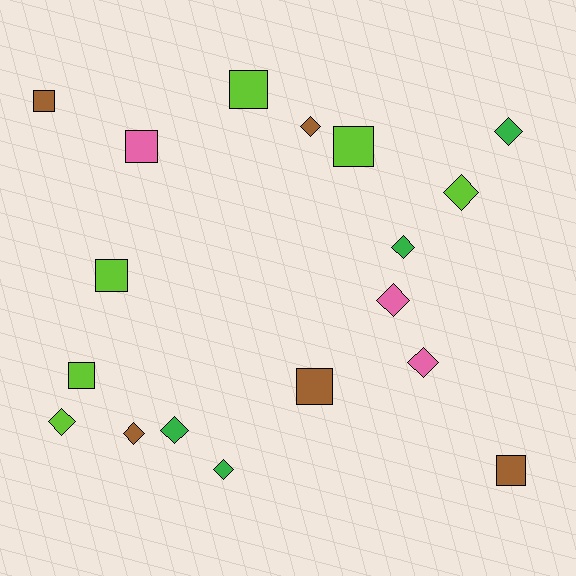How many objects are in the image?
There are 18 objects.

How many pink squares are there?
There is 1 pink square.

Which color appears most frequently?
Lime, with 6 objects.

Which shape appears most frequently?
Diamond, with 10 objects.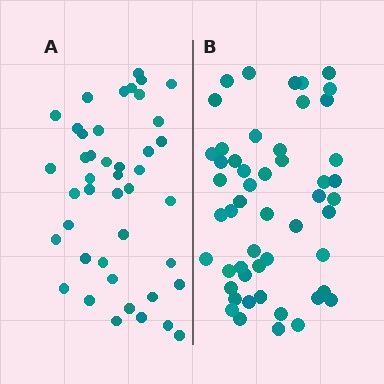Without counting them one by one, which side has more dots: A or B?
Region B (the right region) has more dots.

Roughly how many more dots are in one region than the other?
Region B has roughly 8 or so more dots than region A.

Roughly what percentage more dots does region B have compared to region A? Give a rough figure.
About 20% more.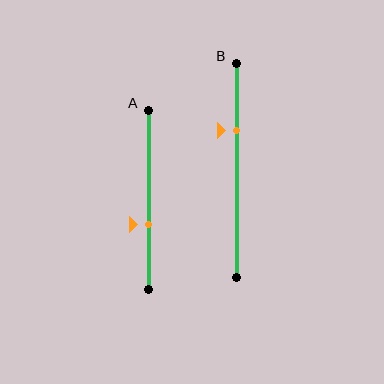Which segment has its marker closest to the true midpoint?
Segment A has its marker closest to the true midpoint.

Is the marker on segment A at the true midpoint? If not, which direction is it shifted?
No, the marker on segment A is shifted downward by about 13% of the segment length.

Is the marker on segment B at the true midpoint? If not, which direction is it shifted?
No, the marker on segment B is shifted upward by about 18% of the segment length.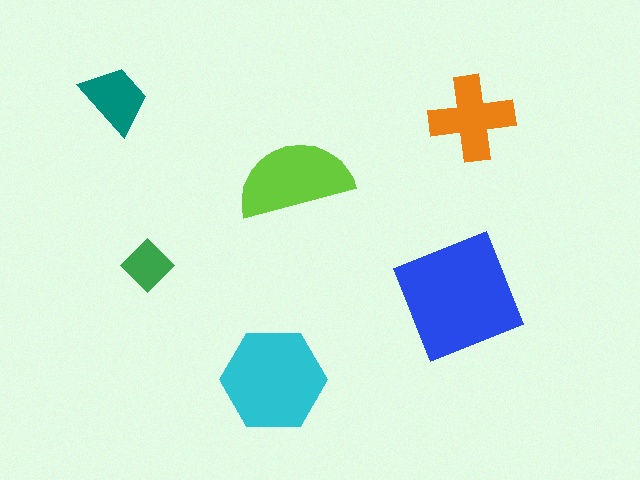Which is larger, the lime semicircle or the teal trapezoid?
The lime semicircle.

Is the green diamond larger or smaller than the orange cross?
Smaller.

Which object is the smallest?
The green diamond.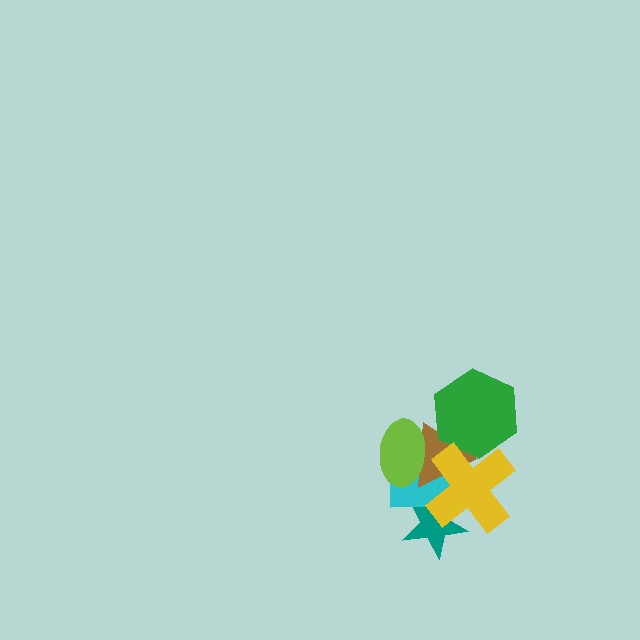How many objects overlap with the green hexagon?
2 objects overlap with the green hexagon.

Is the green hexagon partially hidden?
Yes, it is partially covered by another shape.